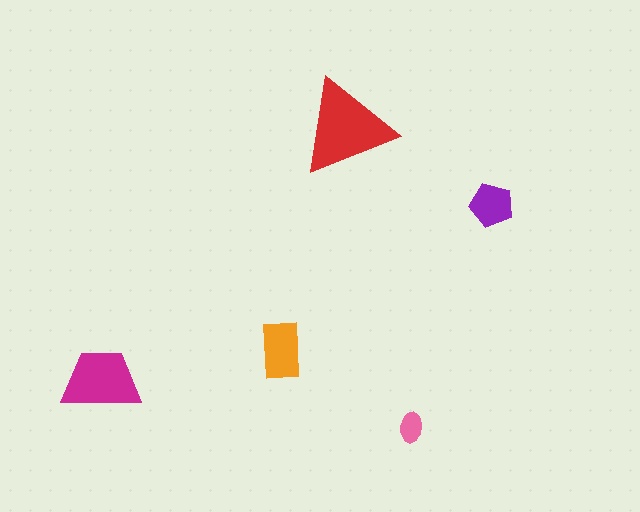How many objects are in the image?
There are 5 objects in the image.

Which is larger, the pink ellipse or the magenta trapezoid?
The magenta trapezoid.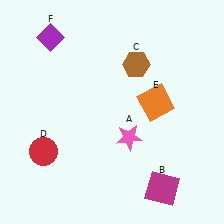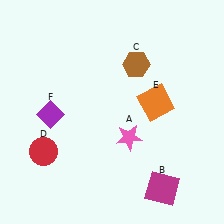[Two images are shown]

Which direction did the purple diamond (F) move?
The purple diamond (F) moved down.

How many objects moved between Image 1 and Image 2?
1 object moved between the two images.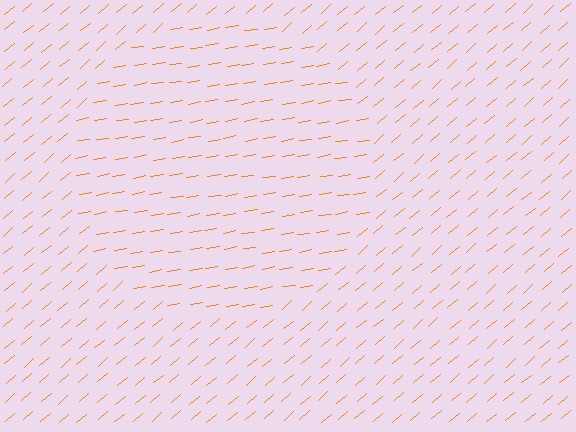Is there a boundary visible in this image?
Yes, there is a texture boundary formed by a change in line orientation.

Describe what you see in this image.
The image is filled with small orange line segments. A circle region in the image has lines oriented differently from the surrounding lines, creating a visible texture boundary.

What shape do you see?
I see a circle.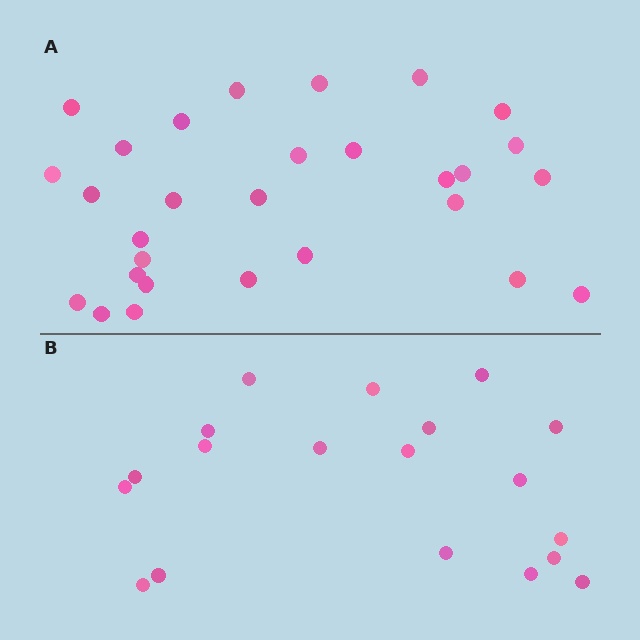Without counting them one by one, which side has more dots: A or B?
Region A (the top region) has more dots.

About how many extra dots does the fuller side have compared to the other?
Region A has roughly 10 or so more dots than region B.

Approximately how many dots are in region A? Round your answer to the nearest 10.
About 30 dots. (The exact count is 29, which rounds to 30.)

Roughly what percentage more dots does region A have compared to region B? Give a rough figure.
About 55% more.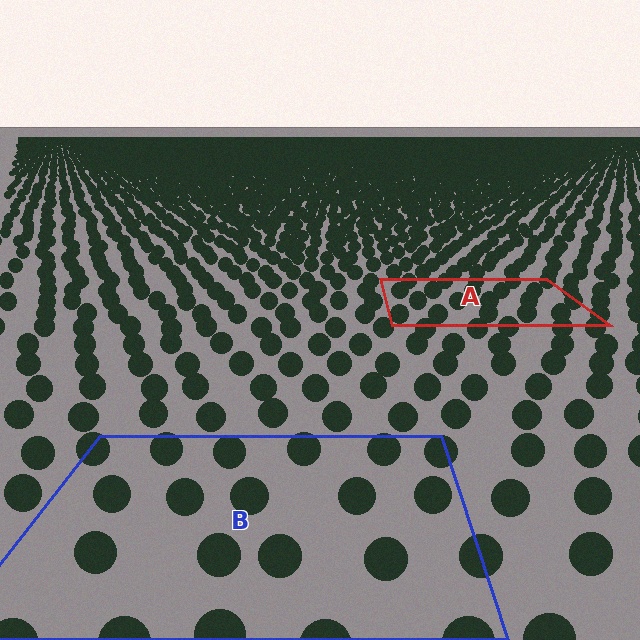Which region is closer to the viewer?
Region B is closer. The texture elements there are larger and more spread out.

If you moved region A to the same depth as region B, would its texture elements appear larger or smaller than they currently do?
They would appear larger. At a closer depth, the same texture elements are projected at a bigger on-screen size.